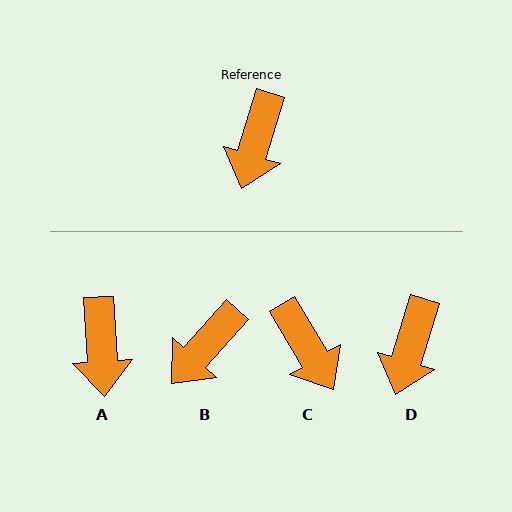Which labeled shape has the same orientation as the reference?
D.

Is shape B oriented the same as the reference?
No, it is off by about 25 degrees.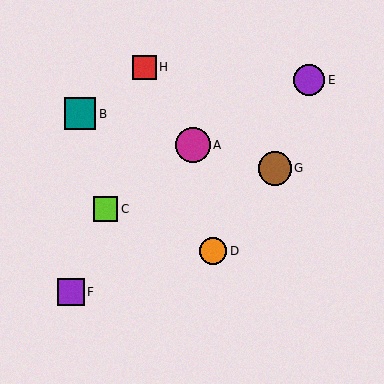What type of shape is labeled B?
Shape B is a teal square.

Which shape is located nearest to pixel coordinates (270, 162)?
The brown circle (labeled G) at (275, 168) is nearest to that location.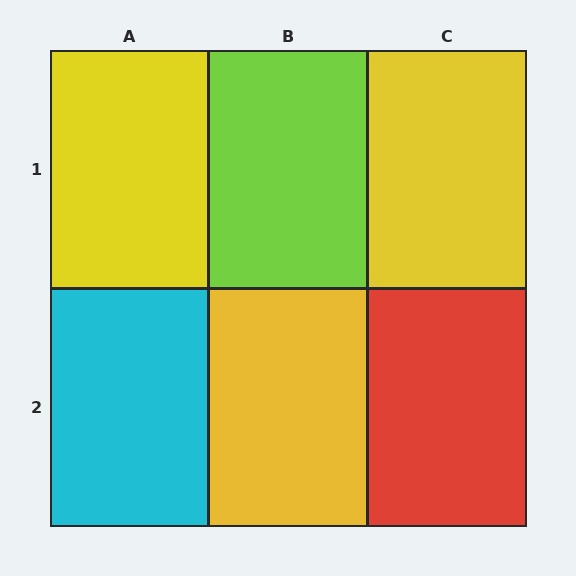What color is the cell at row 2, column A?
Cyan.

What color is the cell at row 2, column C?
Red.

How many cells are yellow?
3 cells are yellow.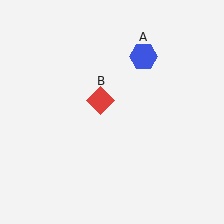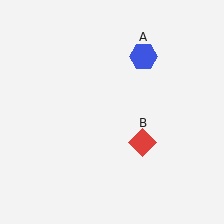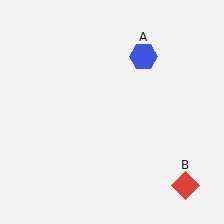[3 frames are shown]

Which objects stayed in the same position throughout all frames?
Blue hexagon (object A) remained stationary.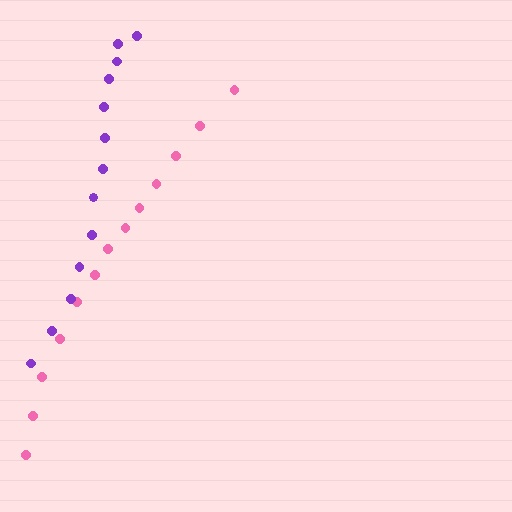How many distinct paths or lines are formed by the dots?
There are 2 distinct paths.